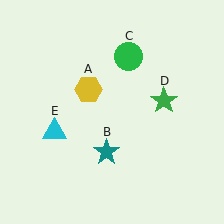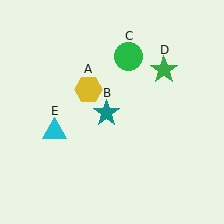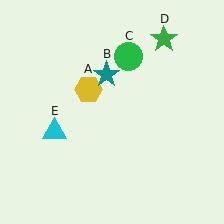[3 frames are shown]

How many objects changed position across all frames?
2 objects changed position: teal star (object B), green star (object D).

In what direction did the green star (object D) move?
The green star (object D) moved up.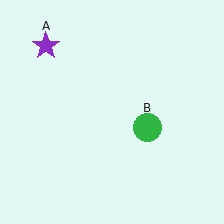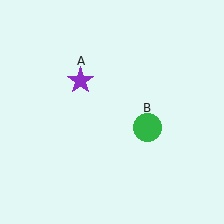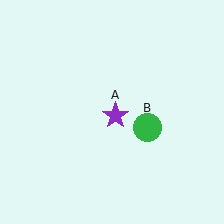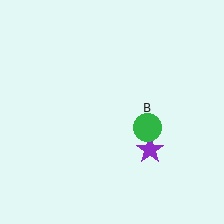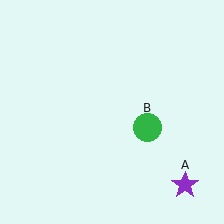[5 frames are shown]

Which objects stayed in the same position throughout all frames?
Green circle (object B) remained stationary.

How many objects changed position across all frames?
1 object changed position: purple star (object A).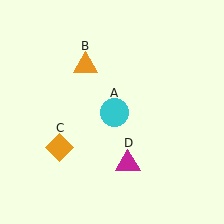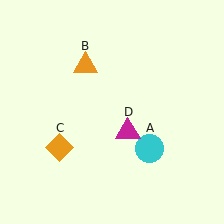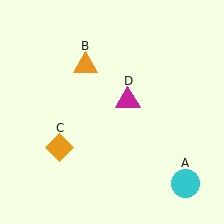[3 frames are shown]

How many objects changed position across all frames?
2 objects changed position: cyan circle (object A), magenta triangle (object D).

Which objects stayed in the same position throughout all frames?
Orange triangle (object B) and orange diamond (object C) remained stationary.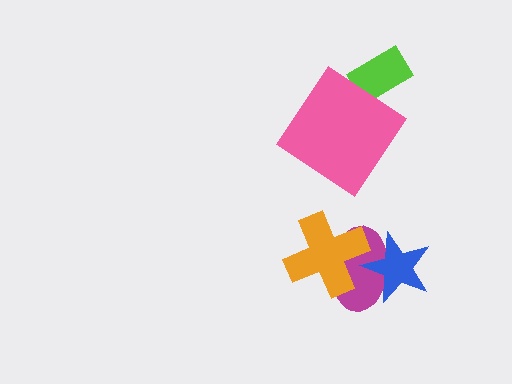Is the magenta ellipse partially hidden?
Yes, it is partially covered by another shape.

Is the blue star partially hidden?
Yes, it is partially covered by another shape.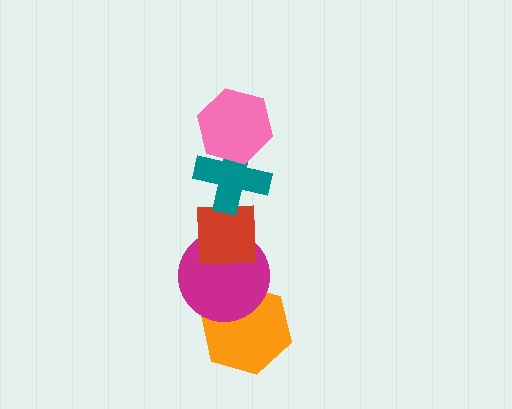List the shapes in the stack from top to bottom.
From top to bottom: the pink hexagon, the teal cross, the red square, the magenta circle, the orange hexagon.